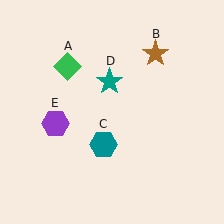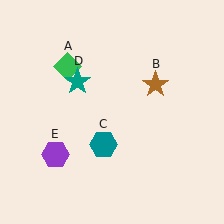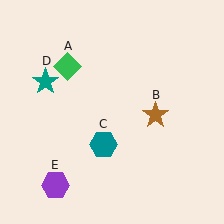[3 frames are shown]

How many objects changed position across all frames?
3 objects changed position: brown star (object B), teal star (object D), purple hexagon (object E).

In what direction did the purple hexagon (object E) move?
The purple hexagon (object E) moved down.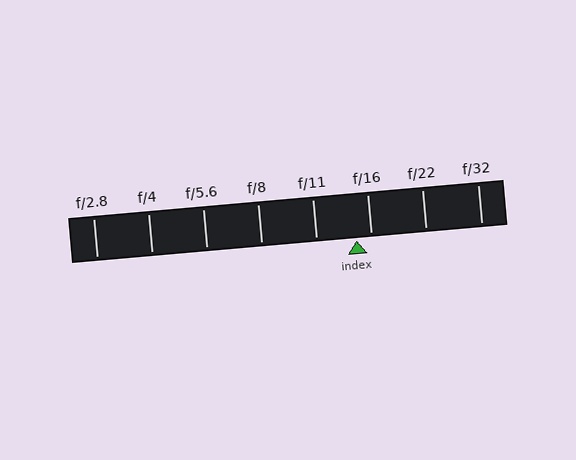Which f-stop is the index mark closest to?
The index mark is closest to f/16.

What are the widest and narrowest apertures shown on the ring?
The widest aperture shown is f/2.8 and the narrowest is f/32.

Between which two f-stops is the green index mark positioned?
The index mark is between f/11 and f/16.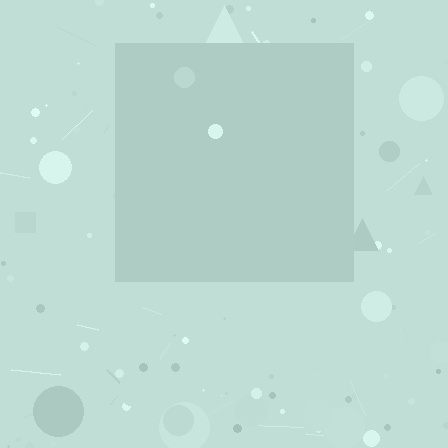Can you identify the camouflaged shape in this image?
The camouflaged shape is a square.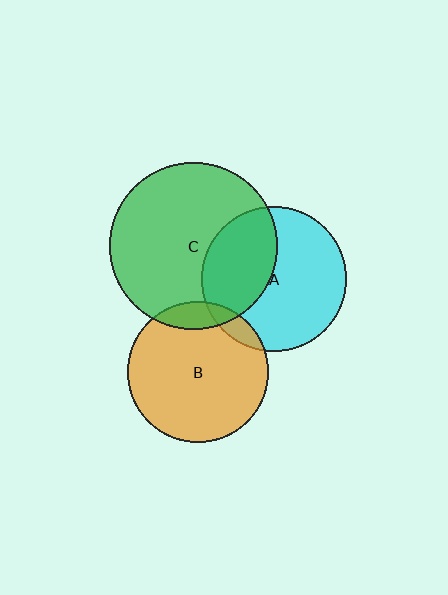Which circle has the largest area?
Circle C (green).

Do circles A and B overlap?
Yes.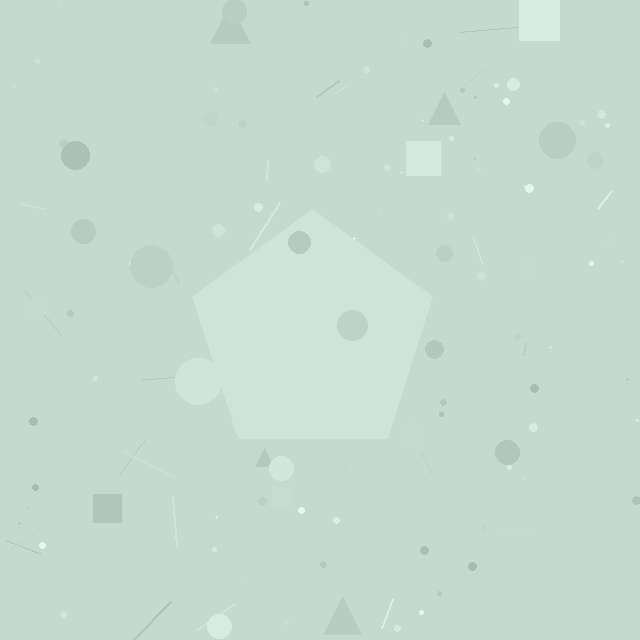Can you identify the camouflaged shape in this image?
The camouflaged shape is a pentagon.